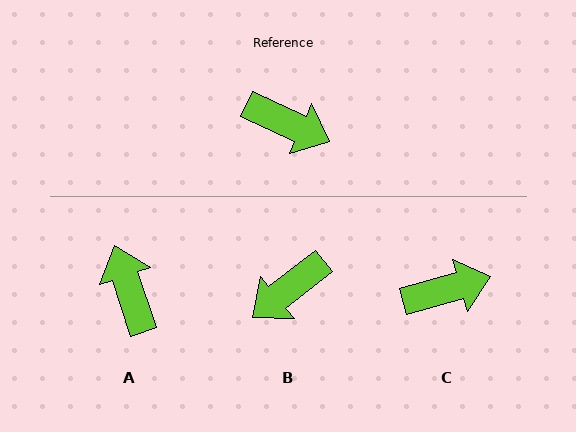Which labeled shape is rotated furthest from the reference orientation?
A, about 133 degrees away.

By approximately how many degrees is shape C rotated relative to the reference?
Approximately 40 degrees counter-clockwise.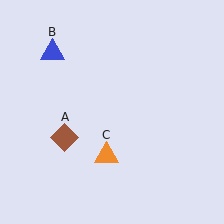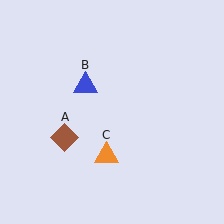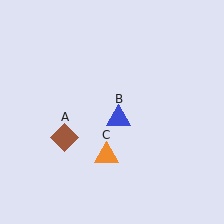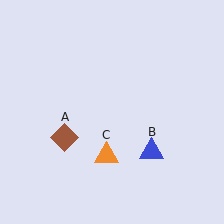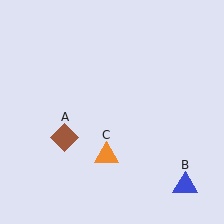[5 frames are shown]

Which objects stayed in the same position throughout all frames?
Brown diamond (object A) and orange triangle (object C) remained stationary.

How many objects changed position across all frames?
1 object changed position: blue triangle (object B).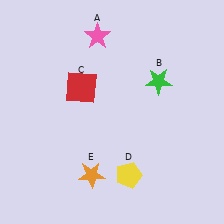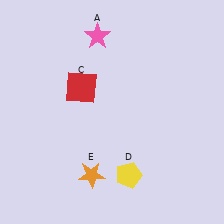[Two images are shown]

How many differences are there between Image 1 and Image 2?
There is 1 difference between the two images.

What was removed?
The green star (B) was removed in Image 2.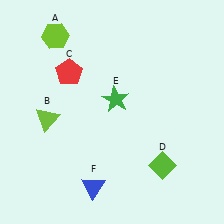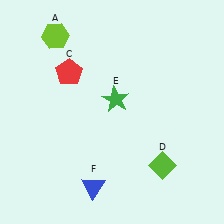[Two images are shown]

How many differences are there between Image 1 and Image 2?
There is 1 difference between the two images.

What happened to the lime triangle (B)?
The lime triangle (B) was removed in Image 2. It was in the bottom-left area of Image 1.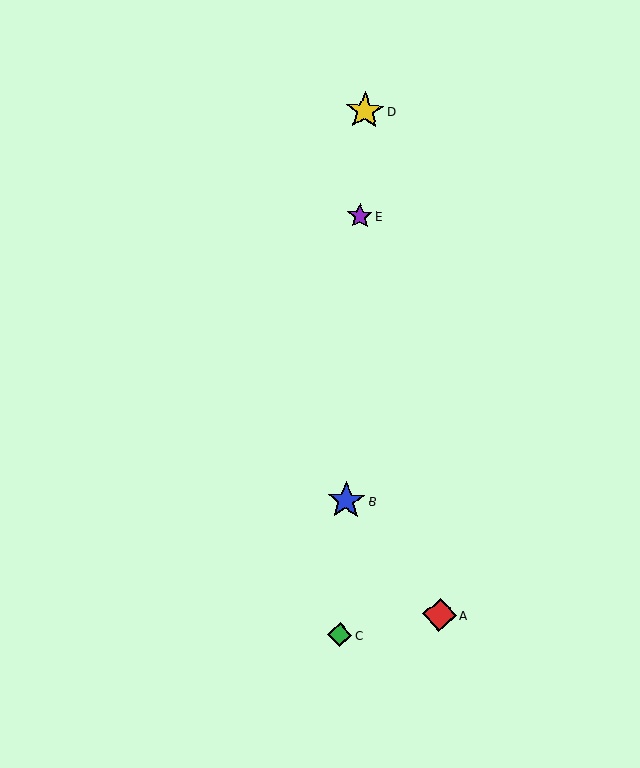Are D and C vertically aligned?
Yes, both are at x≈365.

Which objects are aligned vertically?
Objects B, C, D, E are aligned vertically.